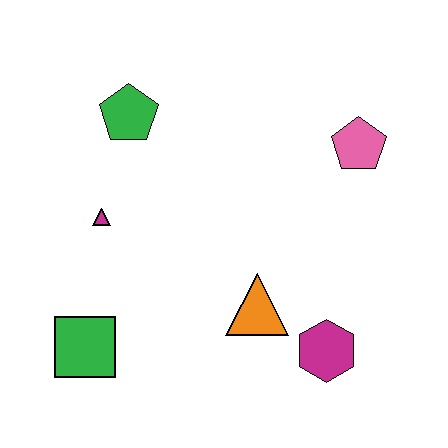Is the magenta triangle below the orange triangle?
No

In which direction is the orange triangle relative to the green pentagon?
The orange triangle is below the green pentagon.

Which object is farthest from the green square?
The pink pentagon is farthest from the green square.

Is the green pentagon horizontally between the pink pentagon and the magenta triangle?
Yes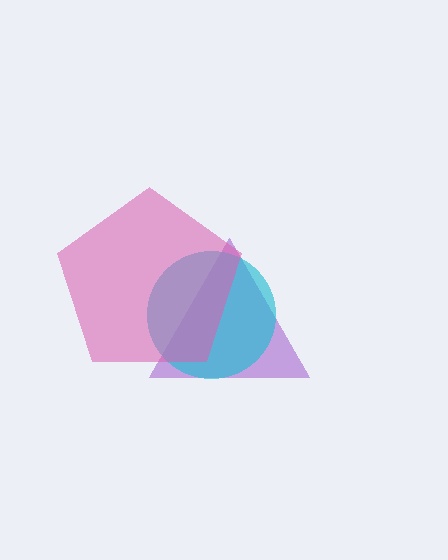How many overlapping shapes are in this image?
There are 3 overlapping shapes in the image.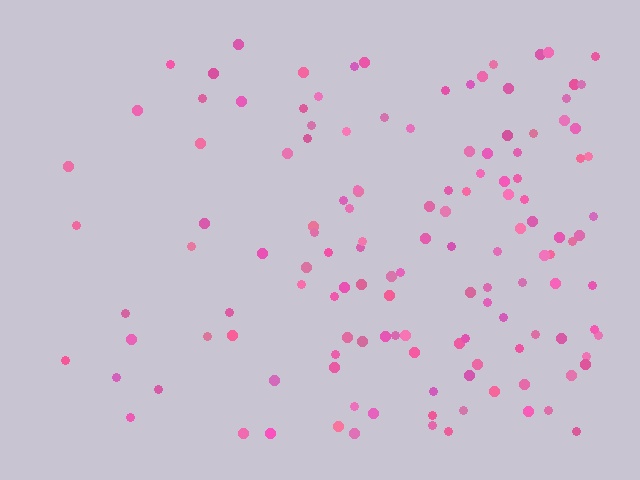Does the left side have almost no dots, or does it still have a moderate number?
Still a moderate number, just noticeably fewer than the right.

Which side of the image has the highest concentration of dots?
The right.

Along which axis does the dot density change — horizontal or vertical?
Horizontal.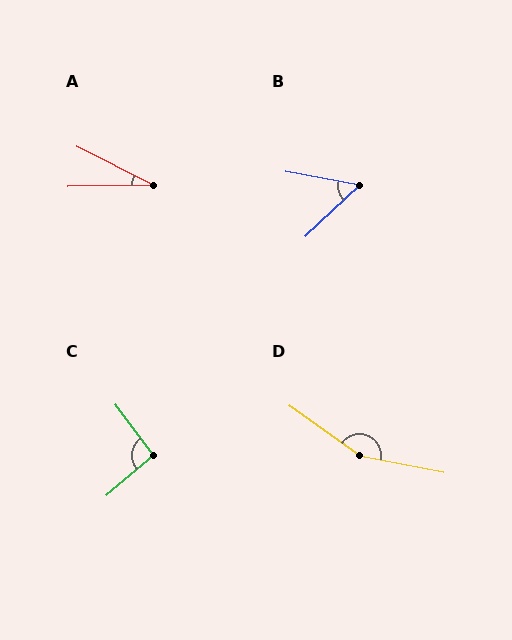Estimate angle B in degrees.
Approximately 53 degrees.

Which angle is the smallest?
A, at approximately 28 degrees.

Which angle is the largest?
D, at approximately 156 degrees.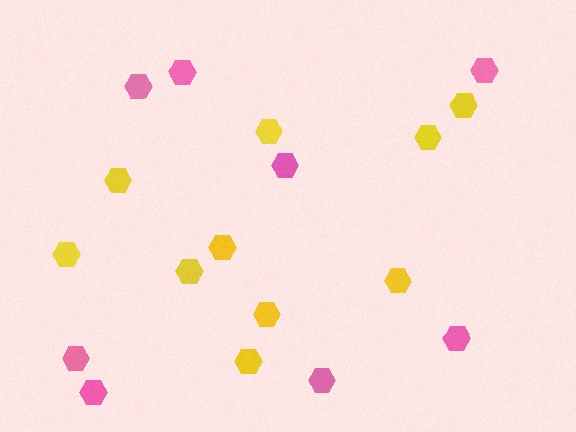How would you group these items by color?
There are 2 groups: one group of pink hexagons (8) and one group of yellow hexagons (10).